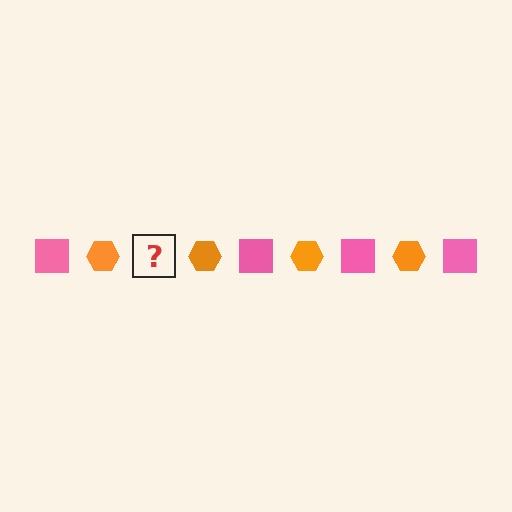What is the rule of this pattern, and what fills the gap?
The rule is that the pattern alternates between pink square and orange hexagon. The gap should be filled with a pink square.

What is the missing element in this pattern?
The missing element is a pink square.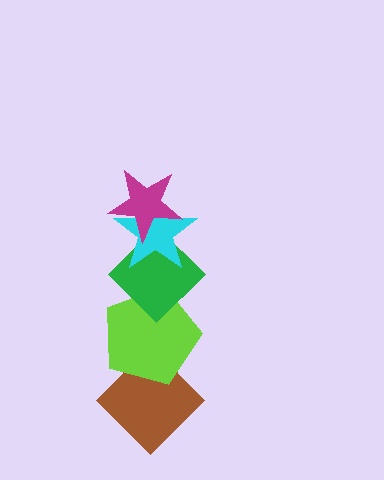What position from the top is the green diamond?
The green diamond is 3rd from the top.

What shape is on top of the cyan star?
The magenta star is on top of the cyan star.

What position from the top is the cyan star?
The cyan star is 2nd from the top.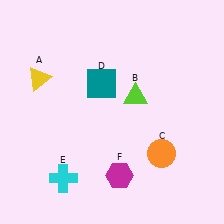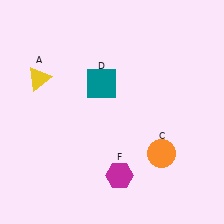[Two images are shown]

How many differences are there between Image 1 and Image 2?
There are 2 differences between the two images.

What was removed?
The cyan cross (E), the lime triangle (B) were removed in Image 2.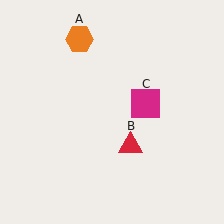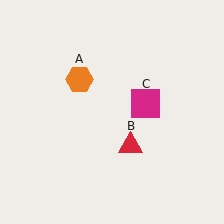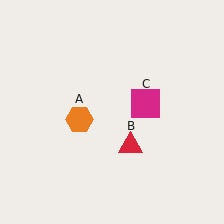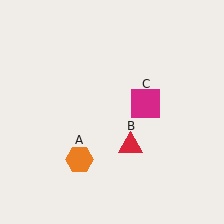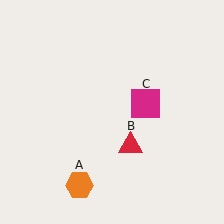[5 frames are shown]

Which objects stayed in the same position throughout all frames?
Red triangle (object B) and magenta square (object C) remained stationary.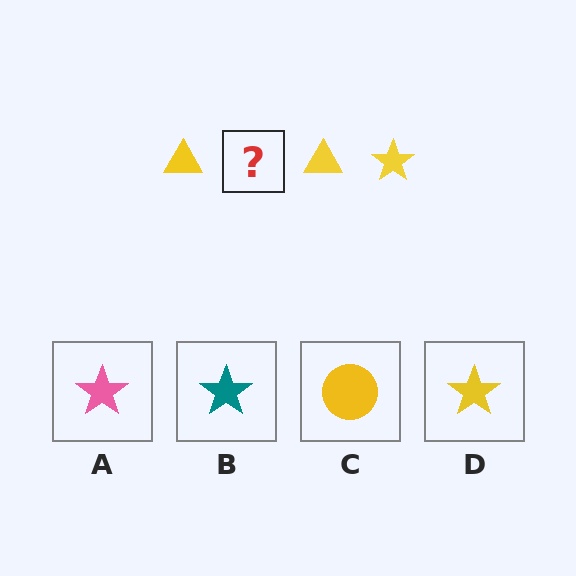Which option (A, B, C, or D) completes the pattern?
D.